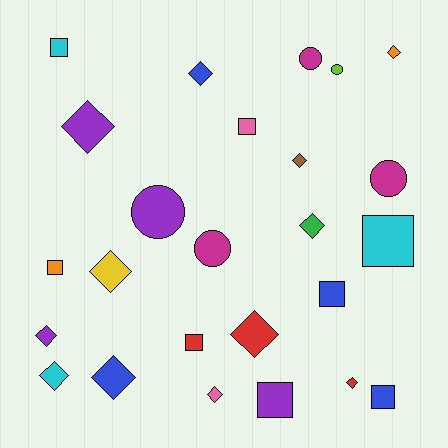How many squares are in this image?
There are 8 squares.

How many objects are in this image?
There are 25 objects.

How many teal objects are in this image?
There are no teal objects.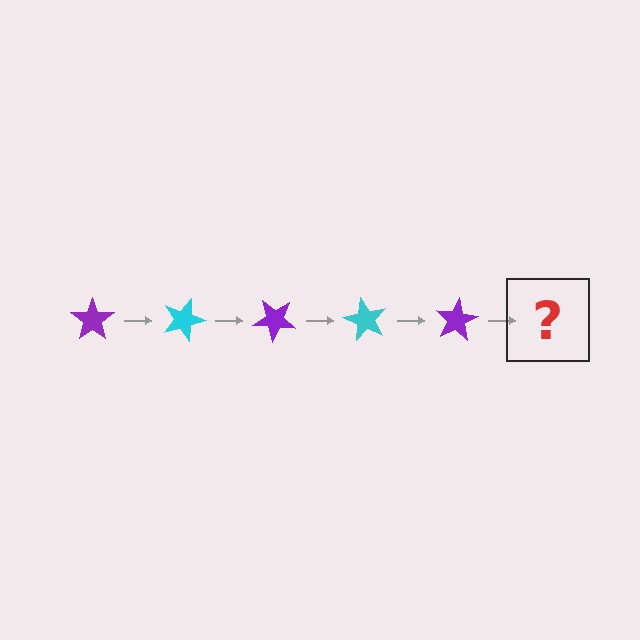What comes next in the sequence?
The next element should be a cyan star, rotated 100 degrees from the start.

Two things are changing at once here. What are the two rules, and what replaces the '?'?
The two rules are that it rotates 20 degrees each step and the color cycles through purple and cyan. The '?' should be a cyan star, rotated 100 degrees from the start.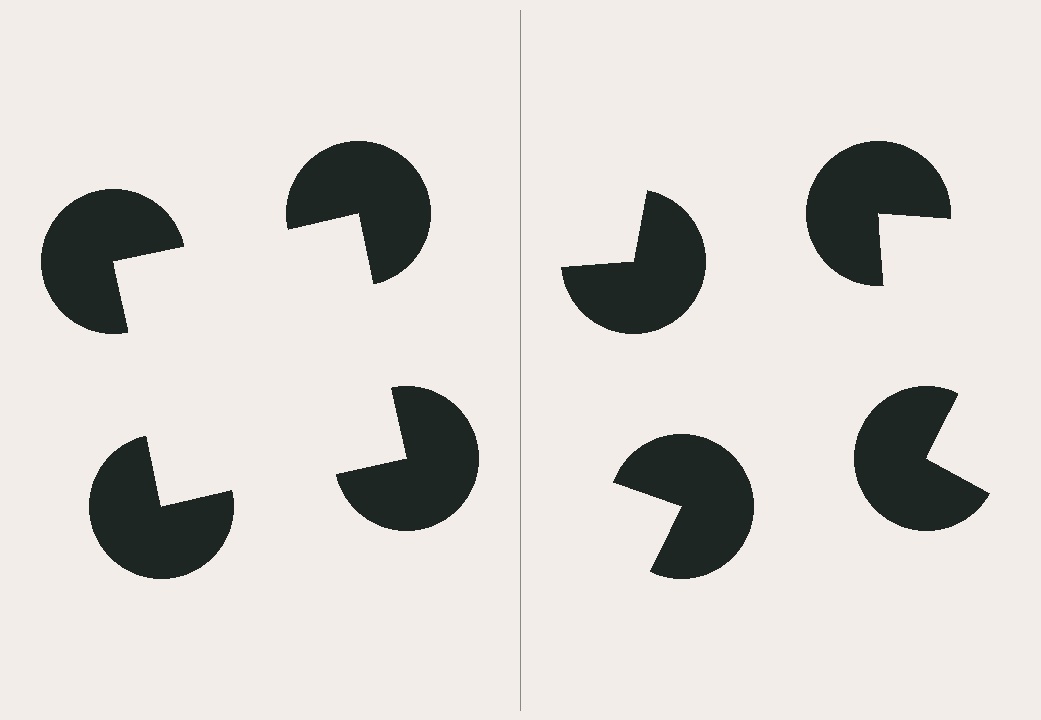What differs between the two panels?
The pac-man discs are positioned identically on both sides; only the wedge orientations differ. On the left they align to a square; on the right they are misaligned.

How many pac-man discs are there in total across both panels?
8 — 4 on each side.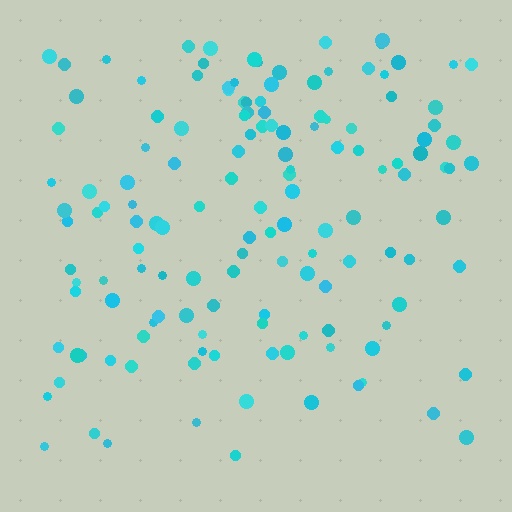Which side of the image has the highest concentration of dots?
The top.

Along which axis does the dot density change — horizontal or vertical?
Vertical.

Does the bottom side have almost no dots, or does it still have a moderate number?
Still a moderate number, just noticeably fewer than the top.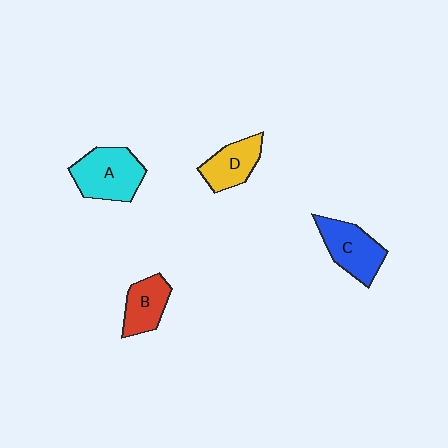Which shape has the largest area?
Shape A (cyan).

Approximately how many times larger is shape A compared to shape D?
Approximately 1.4 times.